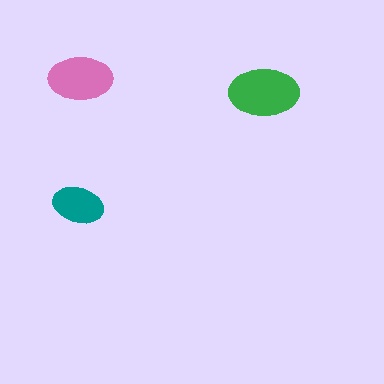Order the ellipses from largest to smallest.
the green one, the pink one, the teal one.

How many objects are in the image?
There are 3 objects in the image.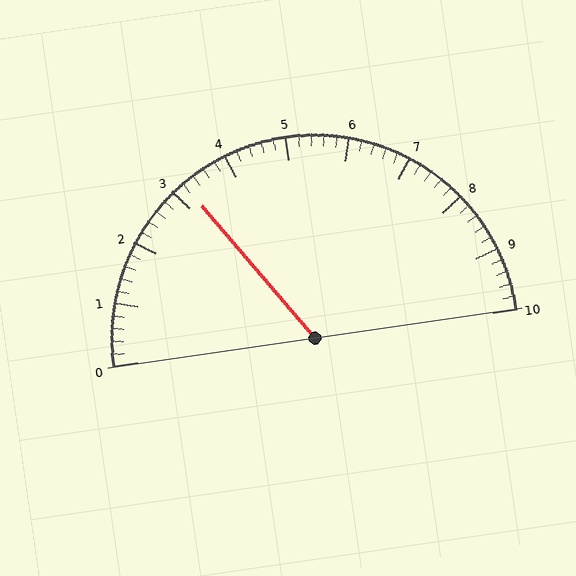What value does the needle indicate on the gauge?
The needle indicates approximately 3.2.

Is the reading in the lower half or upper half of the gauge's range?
The reading is in the lower half of the range (0 to 10).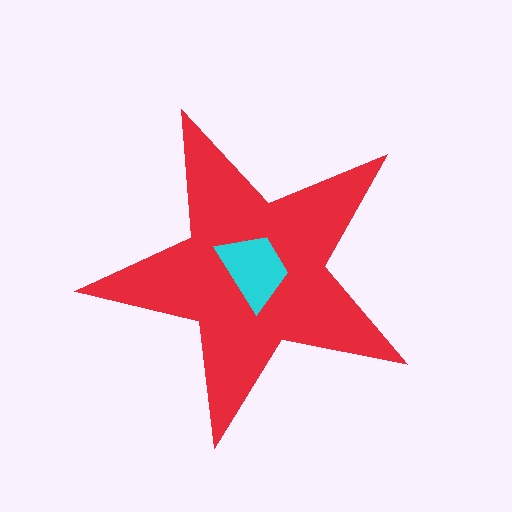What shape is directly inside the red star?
The cyan trapezoid.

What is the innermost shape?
The cyan trapezoid.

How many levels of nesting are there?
2.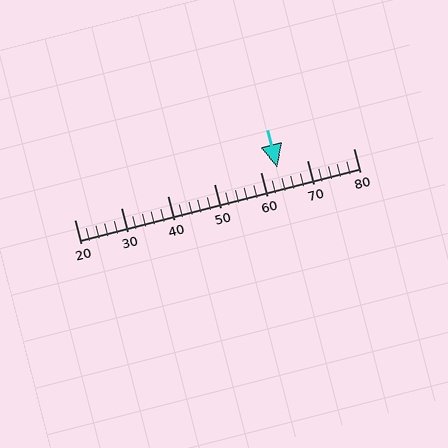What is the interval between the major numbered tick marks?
The major tick marks are spaced 10 units apart.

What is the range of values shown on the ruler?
The ruler shows values from 20 to 80.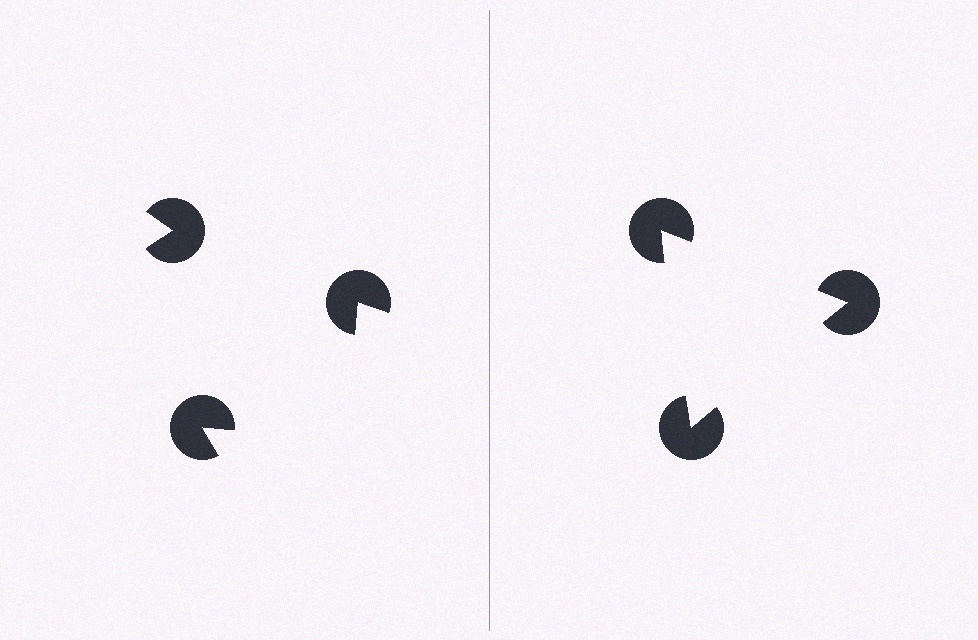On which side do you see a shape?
An illusory triangle appears on the right side. On the left side the wedge cuts are rotated, so no coherent shape forms.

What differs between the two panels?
The pac-man discs are positioned identically on both sides; only the wedge orientations differ. On the right they align to a triangle; on the left they are misaligned.